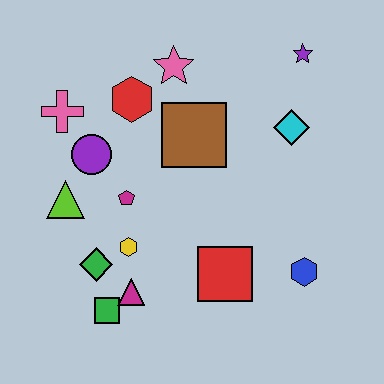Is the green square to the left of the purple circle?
No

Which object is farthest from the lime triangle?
The purple star is farthest from the lime triangle.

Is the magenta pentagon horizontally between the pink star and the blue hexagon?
No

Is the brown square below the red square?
No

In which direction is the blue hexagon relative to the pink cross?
The blue hexagon is to the right of the pink cross.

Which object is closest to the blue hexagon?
The red square is closest to the blue hexagon.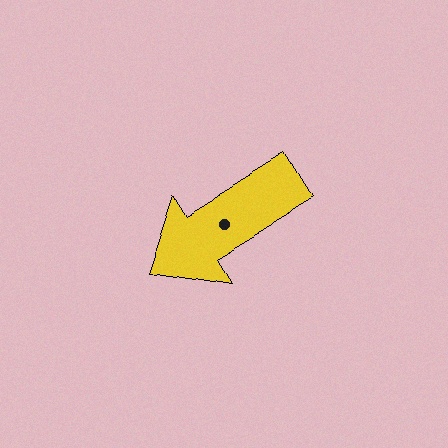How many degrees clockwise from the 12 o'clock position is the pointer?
Approximately 239 degrees.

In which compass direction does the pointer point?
Southwest.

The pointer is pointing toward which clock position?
Roughly 8 o'clock.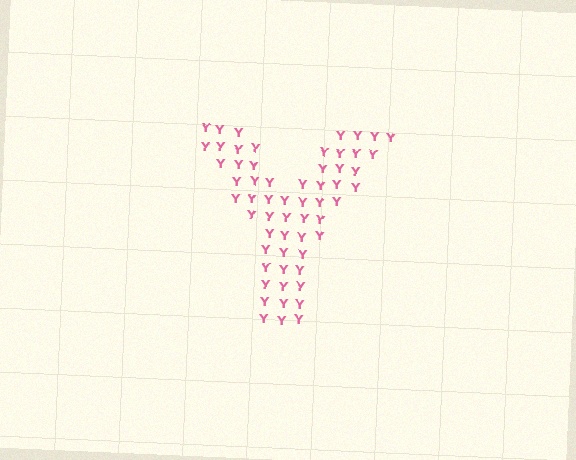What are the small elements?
The small elements are letter Y's.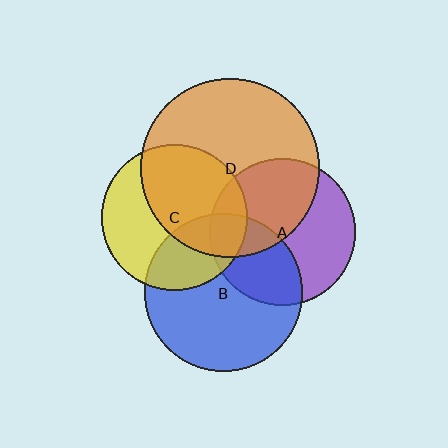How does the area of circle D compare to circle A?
Approximately 1.5 times.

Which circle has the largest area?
Circle D (orange).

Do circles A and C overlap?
Yes.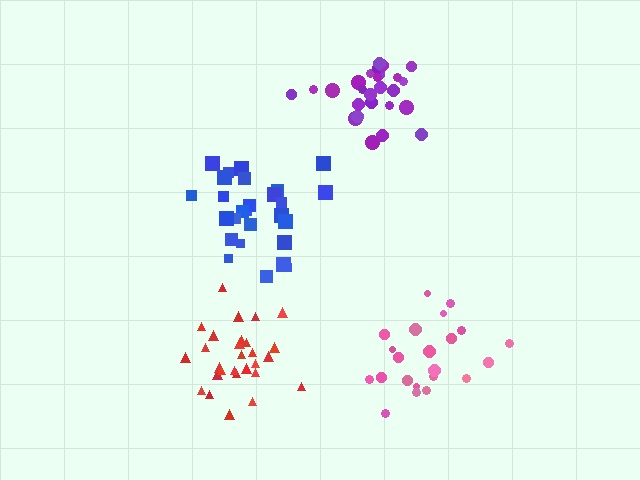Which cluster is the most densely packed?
Red.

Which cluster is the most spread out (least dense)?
Pink.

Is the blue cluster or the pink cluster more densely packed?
Blue.